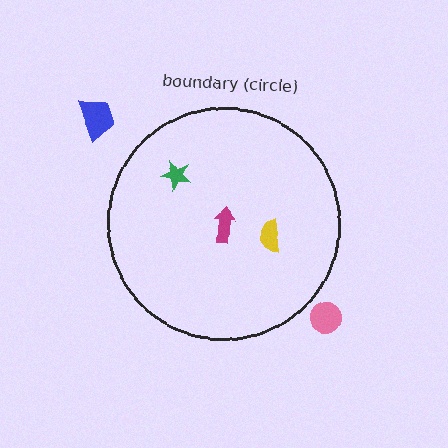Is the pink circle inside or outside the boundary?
Outside.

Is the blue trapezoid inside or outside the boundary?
Outside.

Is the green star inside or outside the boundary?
Inside.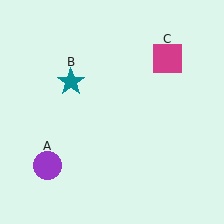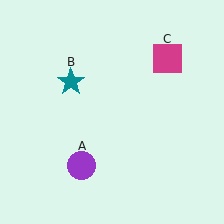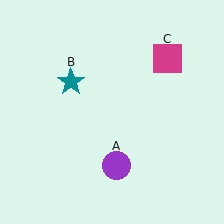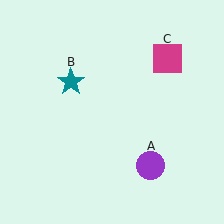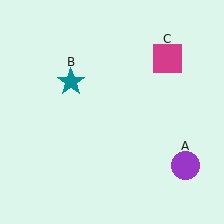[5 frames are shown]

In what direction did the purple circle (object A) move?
The purple circle (object A) moved right.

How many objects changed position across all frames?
1 object changed position: purple circle (object A).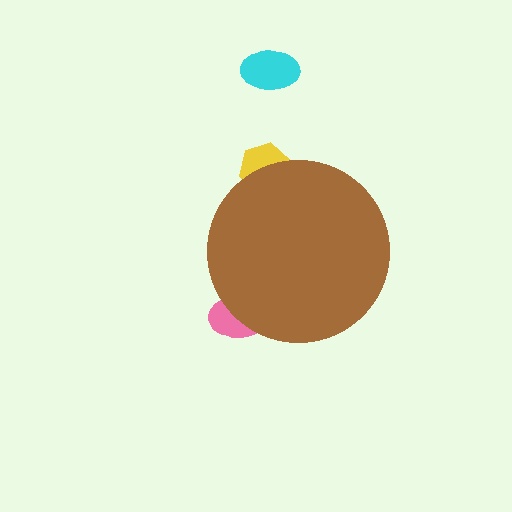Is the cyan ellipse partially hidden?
No, the cyan ellipse is fully visible.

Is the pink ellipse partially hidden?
Yes, the pink ellipse is partially hidden behind the brown circle.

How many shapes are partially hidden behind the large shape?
2 shapes are partially hidden.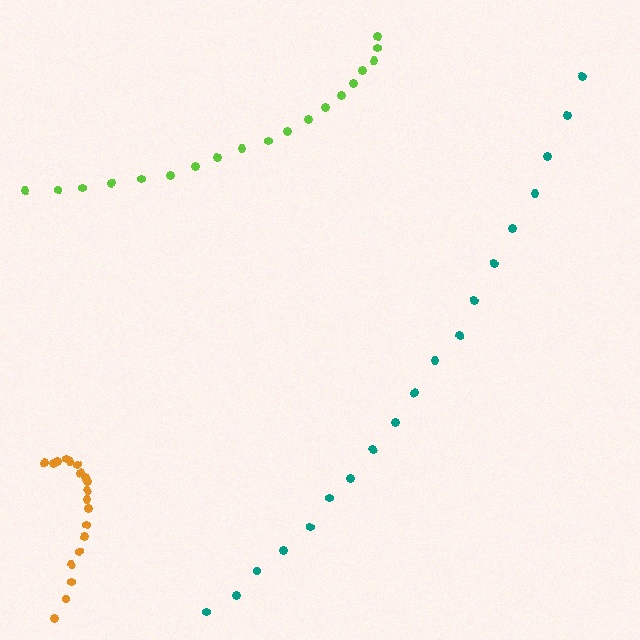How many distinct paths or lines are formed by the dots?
There are 3 distinct paths.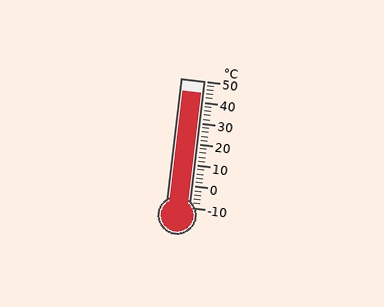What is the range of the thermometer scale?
The thermometer scale ranges from -10°C to 50°C.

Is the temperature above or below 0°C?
The temperature is above 0°C.